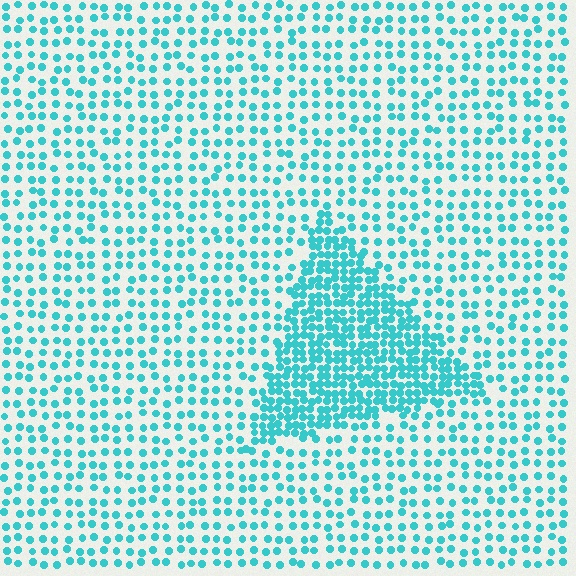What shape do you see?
I see a triangle.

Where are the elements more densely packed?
The elements are more densely packed inside the triangle boundary.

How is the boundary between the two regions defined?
The boundary is defined by a change in element density (approximately 2.3x ratio). All elements are the same color, size, and shape.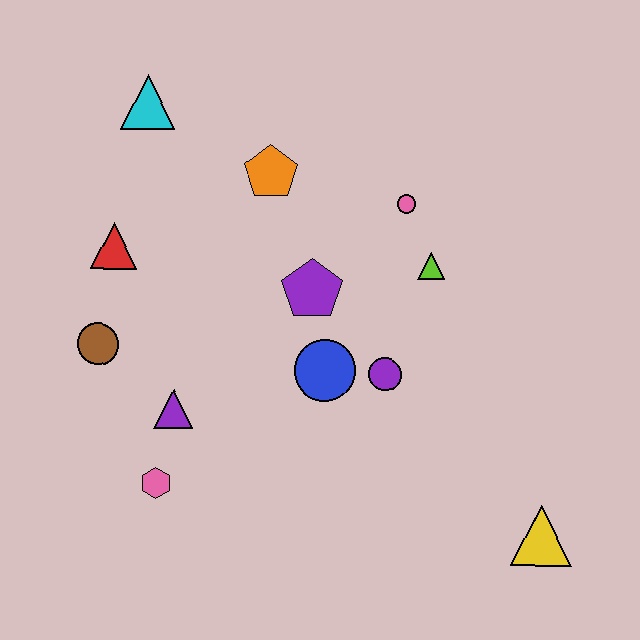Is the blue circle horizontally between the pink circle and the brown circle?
Yes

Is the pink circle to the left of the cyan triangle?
No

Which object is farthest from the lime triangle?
The pink hexagon is farthest from the lime triangle.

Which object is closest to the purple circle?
The blue circle is closest to the purple circle.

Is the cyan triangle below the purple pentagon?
No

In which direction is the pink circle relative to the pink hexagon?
The pink circle is above the pink hexagon.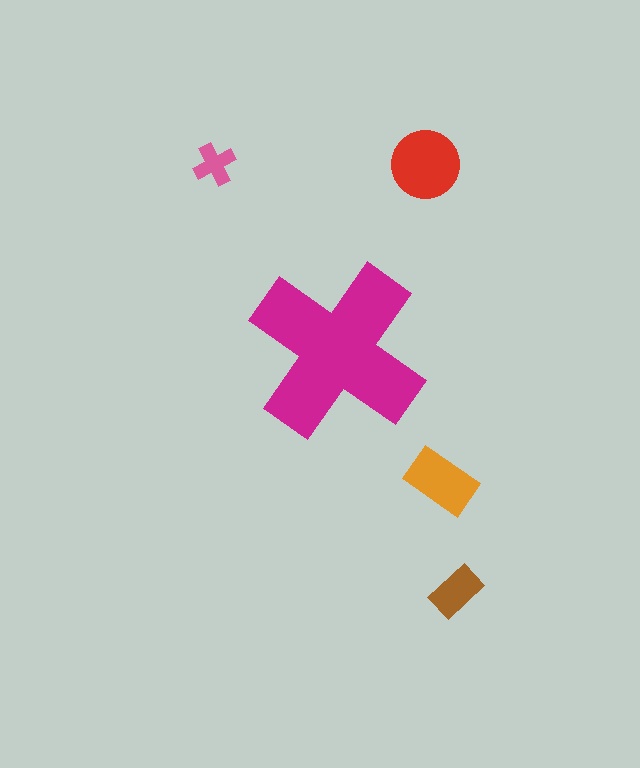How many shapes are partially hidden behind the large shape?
0 shapes are partially hidden.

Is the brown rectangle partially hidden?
No, the brown rectangle is fully visible.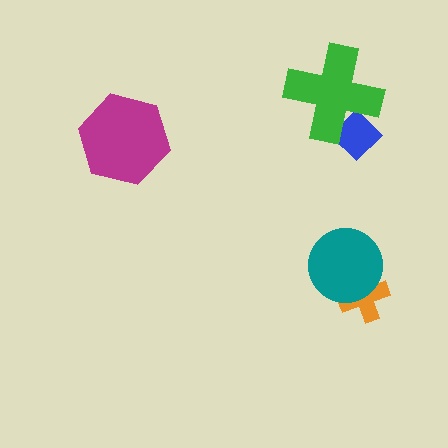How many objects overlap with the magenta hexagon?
0 objects overlap with the magenta hexagon.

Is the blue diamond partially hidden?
Yes, it is partially covered by another shape.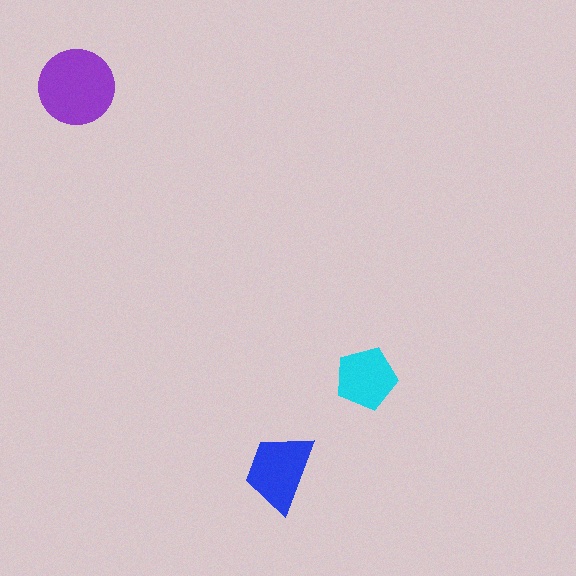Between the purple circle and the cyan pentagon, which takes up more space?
The purple circle.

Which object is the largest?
The purple circle.